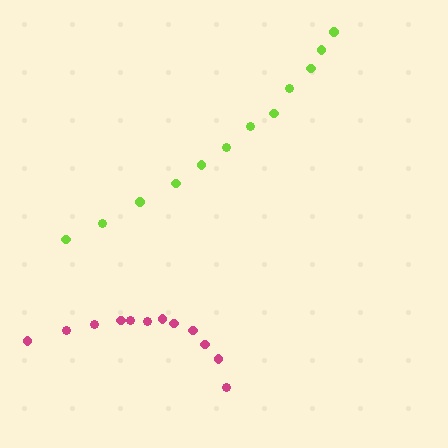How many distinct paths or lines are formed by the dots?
There are 2 distinct paths.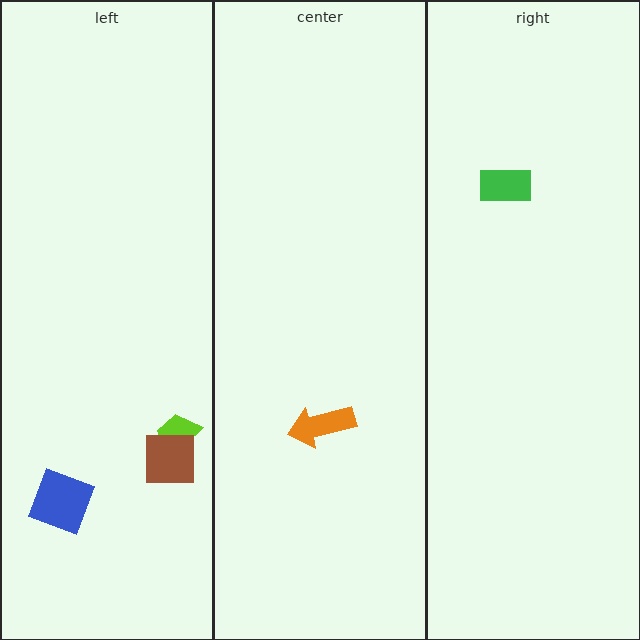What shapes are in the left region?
The lime trapezoid, the brown square, the blue diamond.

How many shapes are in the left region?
3.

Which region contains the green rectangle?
The right region.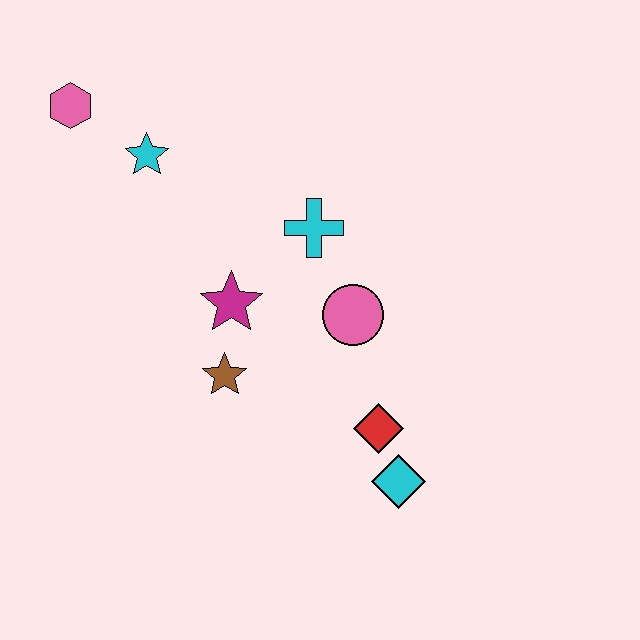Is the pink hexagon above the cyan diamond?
Yes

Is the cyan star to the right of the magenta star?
No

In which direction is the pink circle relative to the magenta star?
The pink circle is to the right of the magenta star.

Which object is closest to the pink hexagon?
The cyan star is closest to the pink hexagon.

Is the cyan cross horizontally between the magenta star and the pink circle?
Yes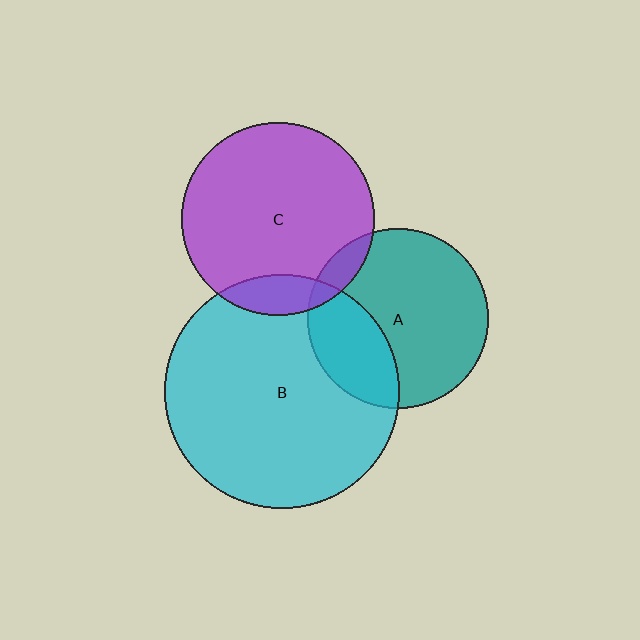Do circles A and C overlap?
Yes.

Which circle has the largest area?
Circle B (cyan).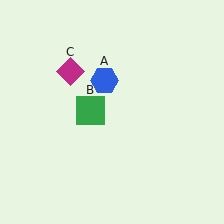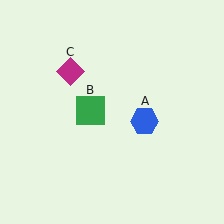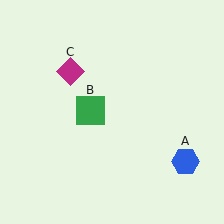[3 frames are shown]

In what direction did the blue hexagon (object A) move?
The blue hexagon (object A) moved down and to the right.